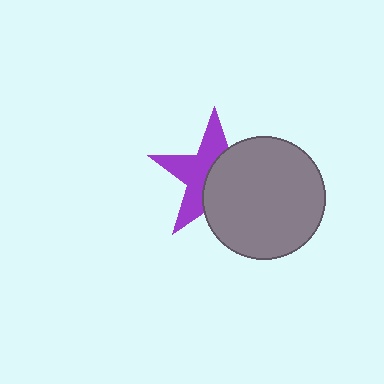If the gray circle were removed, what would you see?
You would see the complete purple star.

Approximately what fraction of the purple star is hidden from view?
Roughly 51% of the purple star is hidden behind the gray circle.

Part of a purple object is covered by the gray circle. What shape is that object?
It is a star.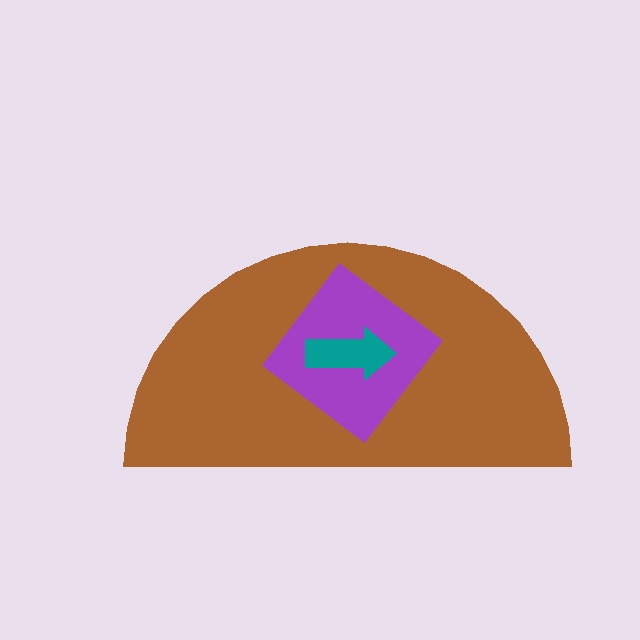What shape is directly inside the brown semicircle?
The purple diamond.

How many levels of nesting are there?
3.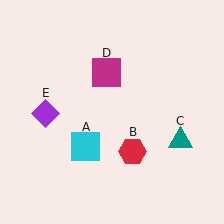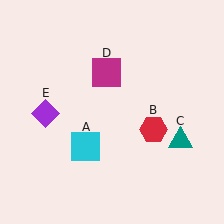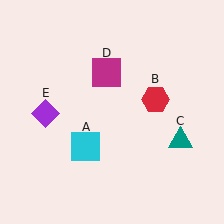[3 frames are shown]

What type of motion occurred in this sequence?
The red hexagon (object B) rotated counterclockwise around the center of the scene.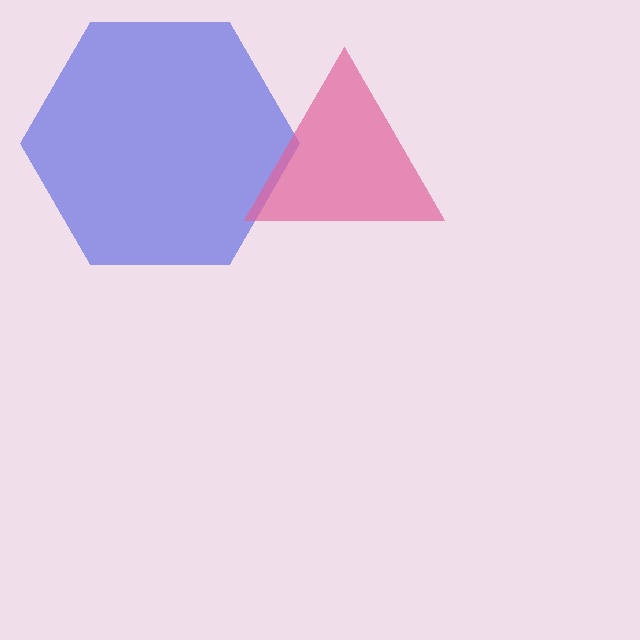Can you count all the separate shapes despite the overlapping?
Yes, there are 2 separate shapes.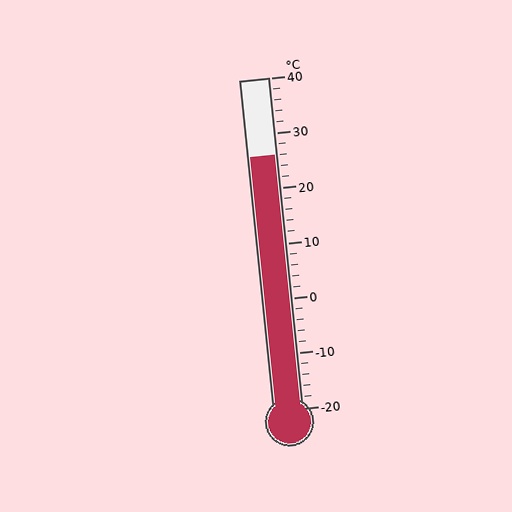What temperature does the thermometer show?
The thermometer shows approximately 26°C.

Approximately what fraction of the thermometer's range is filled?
The thermometer is filled to approximately 75% of its range.